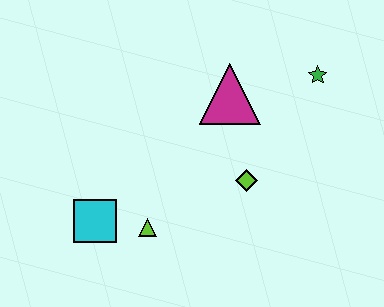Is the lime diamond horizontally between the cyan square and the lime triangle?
No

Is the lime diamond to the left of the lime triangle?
No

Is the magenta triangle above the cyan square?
Yes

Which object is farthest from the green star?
The cyan square is farthest from the green star.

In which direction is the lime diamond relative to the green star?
The lime diamond is below the green star.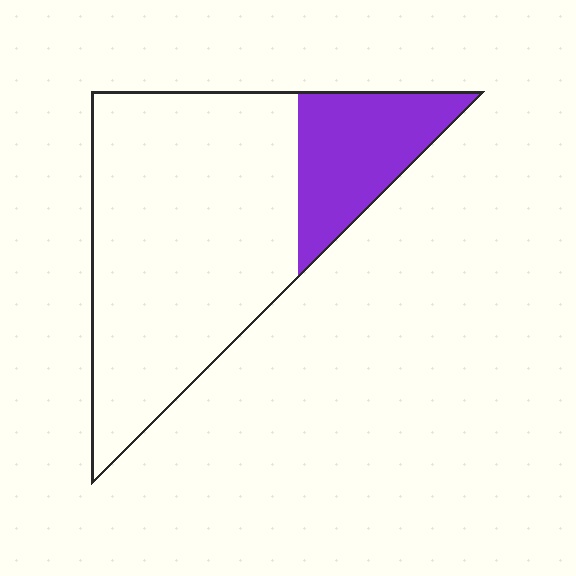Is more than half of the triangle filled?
No.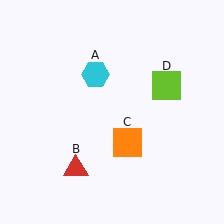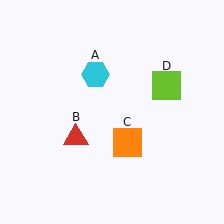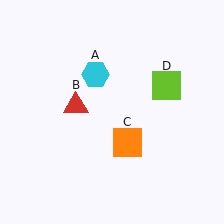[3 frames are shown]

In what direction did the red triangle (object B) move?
The red triangle (object B) moved up.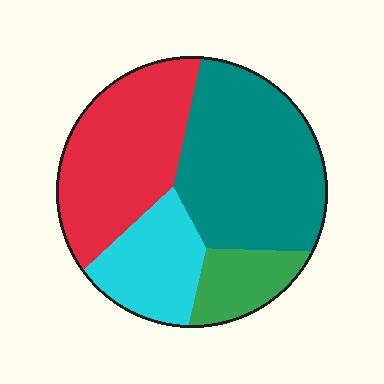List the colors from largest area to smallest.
From largest to smallest: teal, red, cyan, green.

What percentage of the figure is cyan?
Cyan covers about 15% of the figure.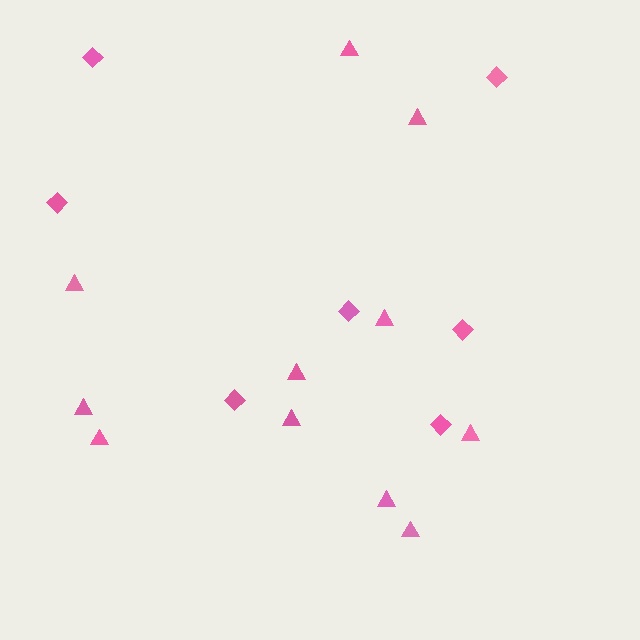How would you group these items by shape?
There are 2 groups: one group of diamonds (7) and one group of triangles (11).